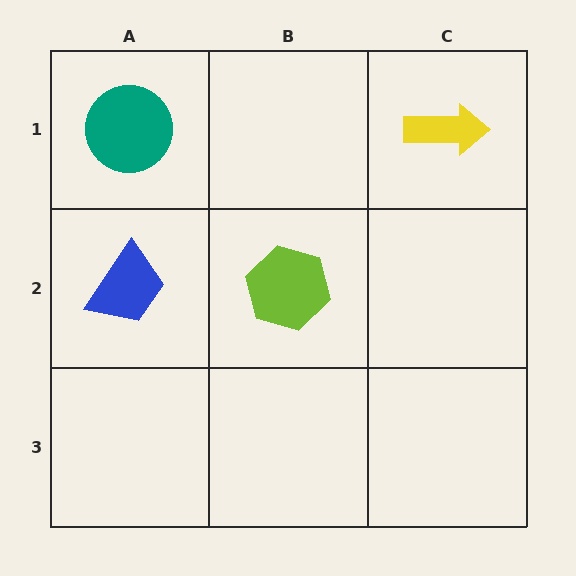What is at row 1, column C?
A yellow arrow.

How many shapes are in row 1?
2 shapes.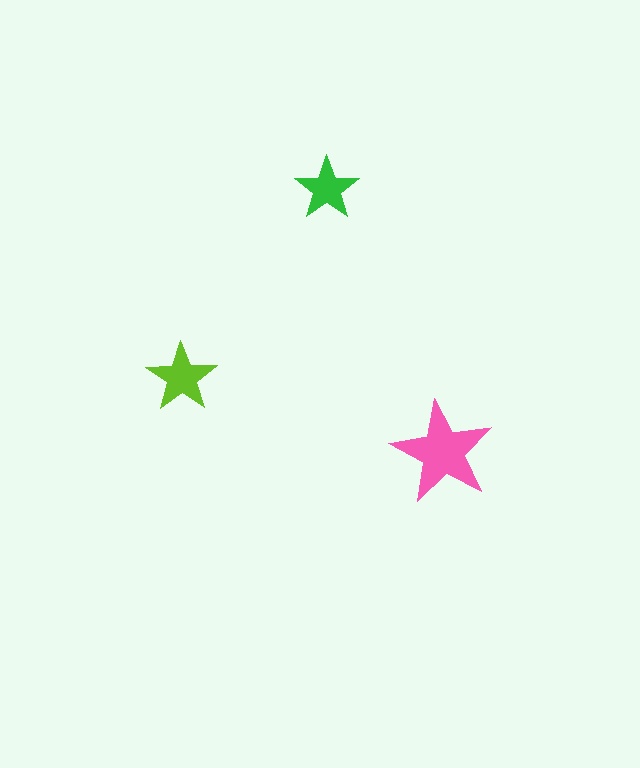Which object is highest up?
The green star is topmost.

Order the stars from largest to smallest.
the pink one, the lime one, the green one.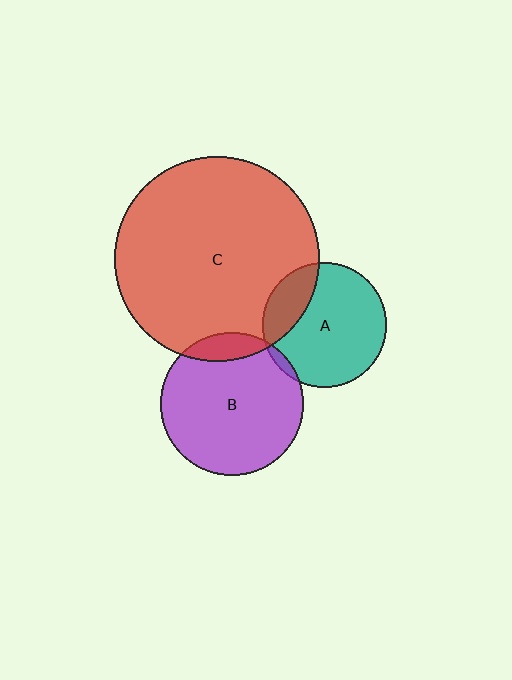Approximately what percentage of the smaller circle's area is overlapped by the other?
Approximately 5%.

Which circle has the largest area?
Circle C (red).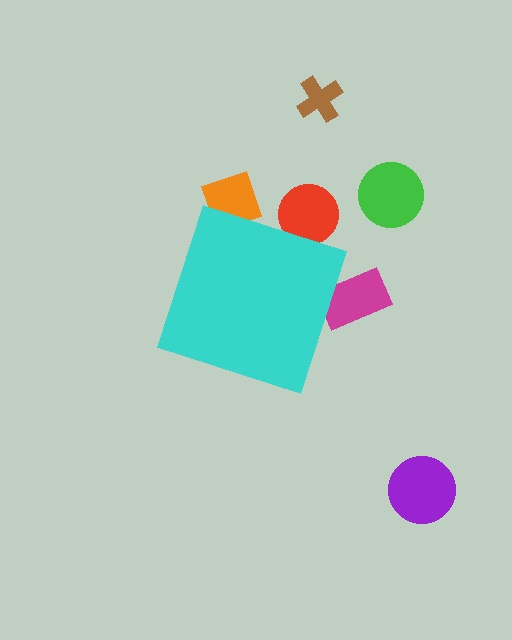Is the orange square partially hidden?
Yes, the orange square is partially hidden behind the cyan diamond.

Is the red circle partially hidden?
Yes, the red circle is partially hidden behind the cyan diamond.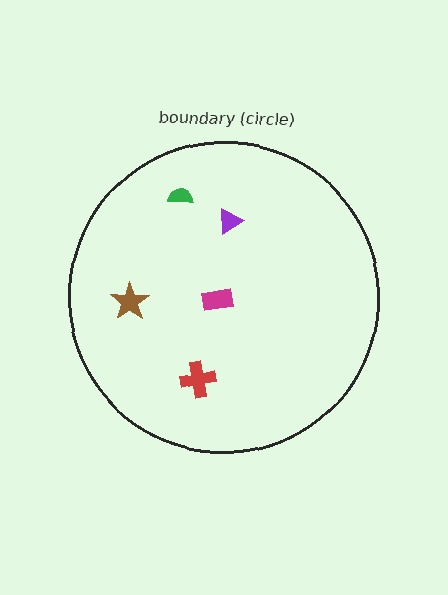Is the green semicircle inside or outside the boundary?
Inside.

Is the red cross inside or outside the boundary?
Inside.